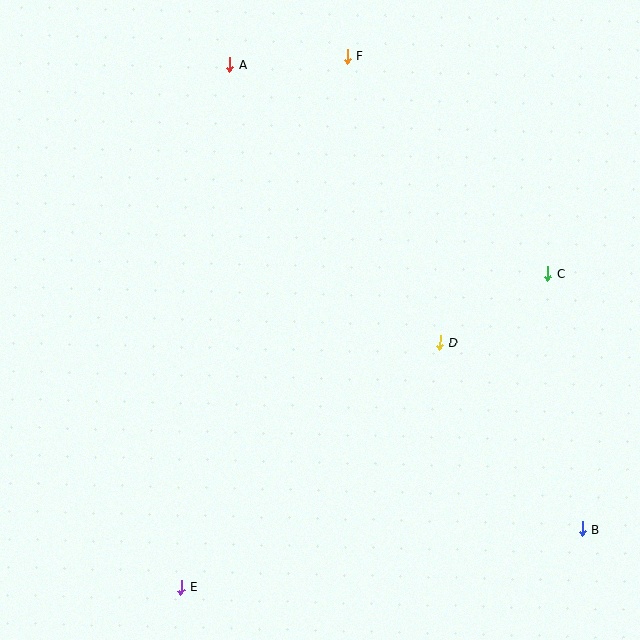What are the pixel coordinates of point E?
Point E is at (181, 587).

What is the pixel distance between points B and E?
The distance between B and E is 406 pixels.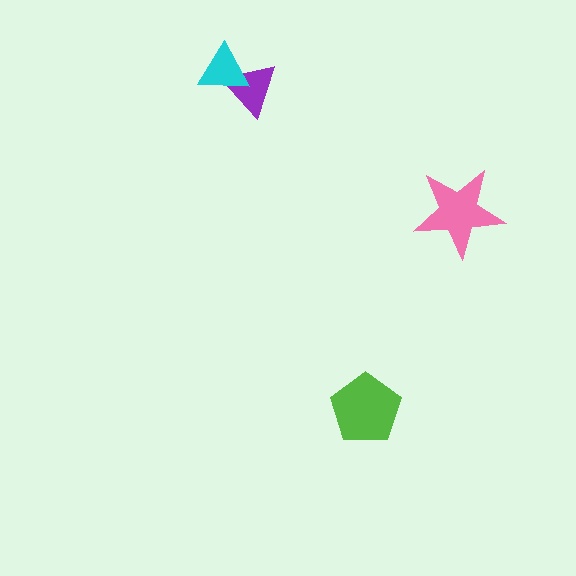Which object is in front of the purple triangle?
The cyan triangle is in front of the purple triangle.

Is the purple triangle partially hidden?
Yes, it is partially covered by another shape.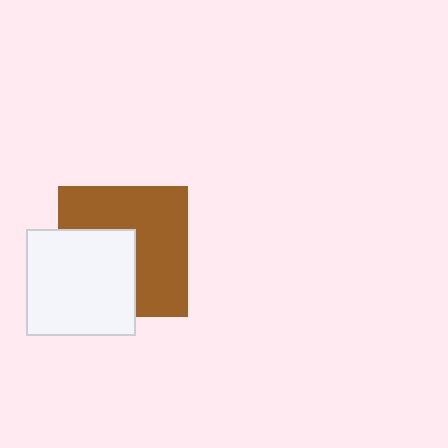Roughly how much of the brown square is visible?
About half of it is visible (roughly 60%).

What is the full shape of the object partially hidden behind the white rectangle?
The partially hidden object is a brown square.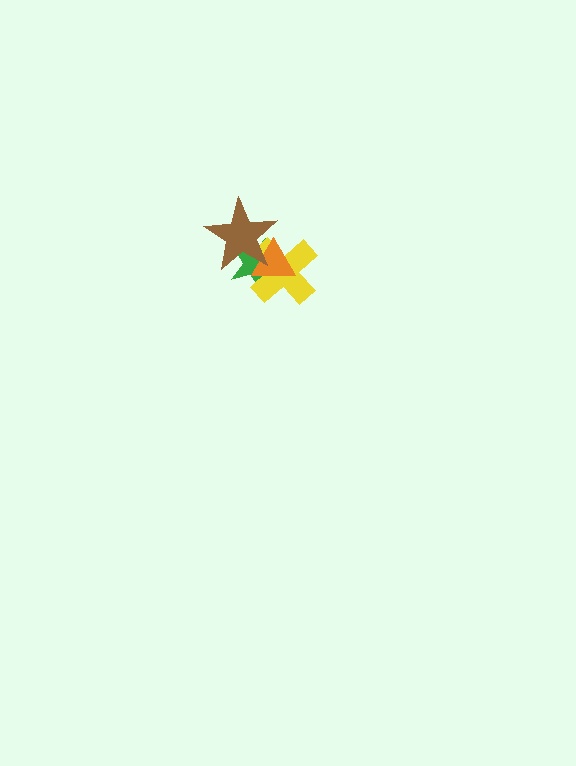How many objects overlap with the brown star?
3 objects overlap with the brown star.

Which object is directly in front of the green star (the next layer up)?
The yellow cross is directly in front of the green star.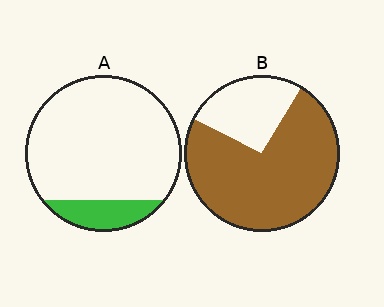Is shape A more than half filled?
No.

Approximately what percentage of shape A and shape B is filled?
A is approximately 15% and B is approximately 75%.